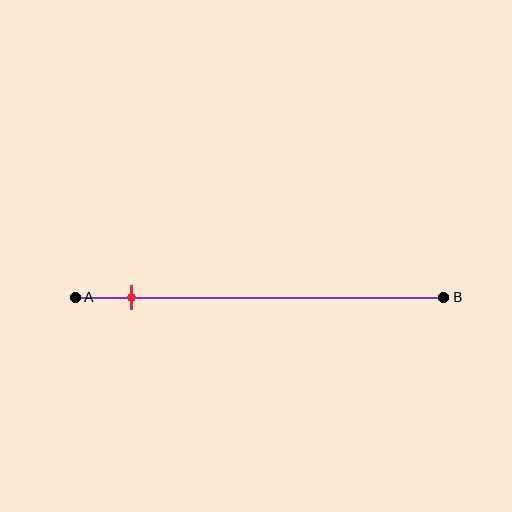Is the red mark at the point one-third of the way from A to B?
No, the mark is at about 15% from A, not at the 33% one-third point.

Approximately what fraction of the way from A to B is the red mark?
The red mark is approximately 15% of the way from A to B.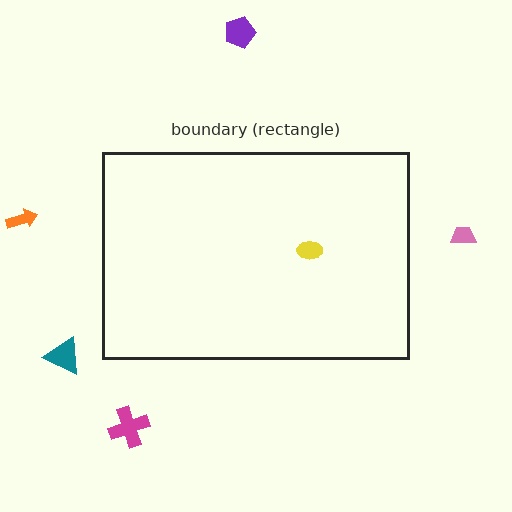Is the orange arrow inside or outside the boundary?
Outside.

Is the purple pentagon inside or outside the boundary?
Outside.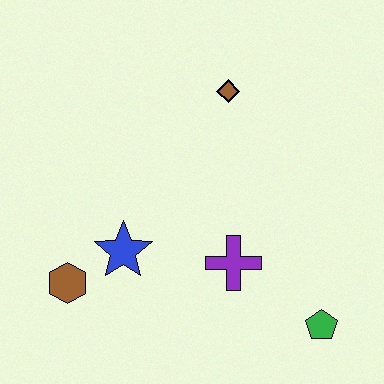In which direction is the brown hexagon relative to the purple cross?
The brown hexagon is to the left of the purple cross.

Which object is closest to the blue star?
The brown hexagon is closest to the blue star.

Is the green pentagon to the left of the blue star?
No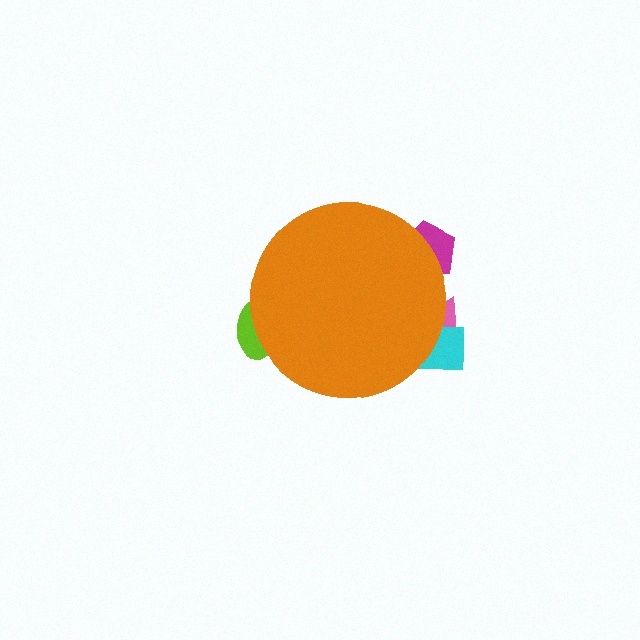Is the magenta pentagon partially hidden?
Yes, the magenta pentagon is partially hidden behind the orange circle.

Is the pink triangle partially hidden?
Yes, the pink triangle is partially hidden behind the orange circle.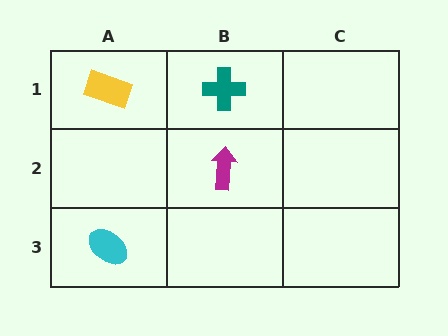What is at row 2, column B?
A magenta arrow.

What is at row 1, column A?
A yellow rectangle.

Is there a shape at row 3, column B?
No, that cell is empty.